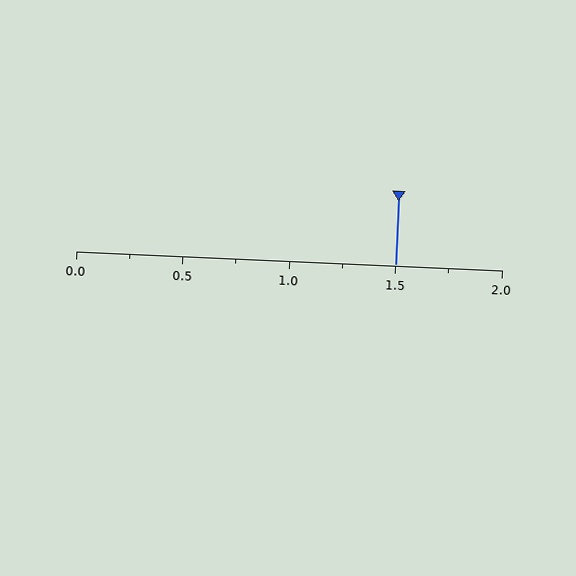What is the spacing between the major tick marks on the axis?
The major ticks are spaced 0.5 apart.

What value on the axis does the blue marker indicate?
The marker indicates approximately 1.5.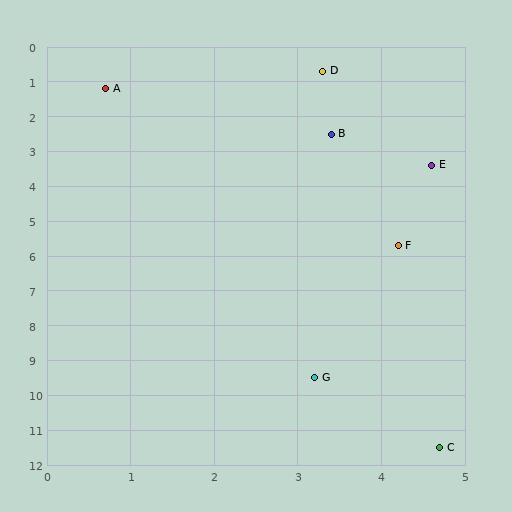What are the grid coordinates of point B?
Point B is at approximately (3.4, 2.5).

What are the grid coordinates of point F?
Point F is at approximately (4.2, 5.7).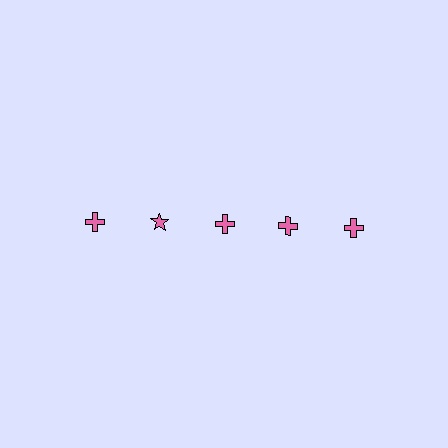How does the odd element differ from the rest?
It has a different shape: star instead of cross.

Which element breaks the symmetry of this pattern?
The pink star in the top row, second from left column breaks the symmetry. All other shapes are pink crosses.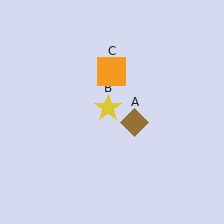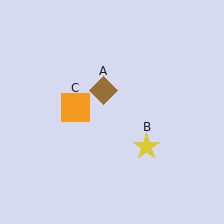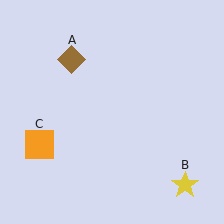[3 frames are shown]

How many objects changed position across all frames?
3 objects changed position: brown diamond (object A), yellow star (object B), orange square (object C).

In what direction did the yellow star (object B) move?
The yellow star (object B) moved down and to the right.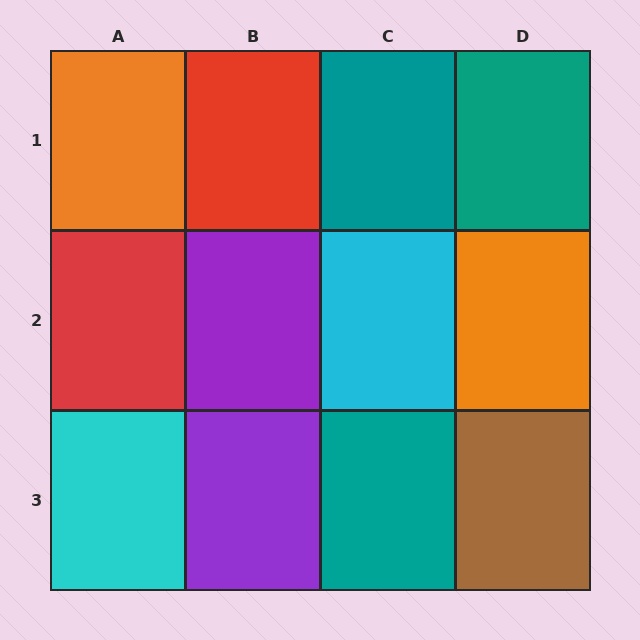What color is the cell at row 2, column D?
Orange.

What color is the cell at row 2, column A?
Red.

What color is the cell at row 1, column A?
Orange.